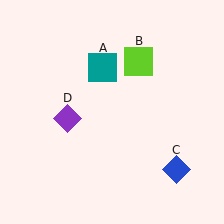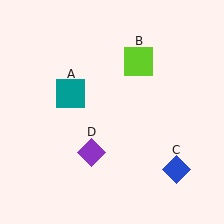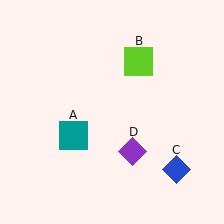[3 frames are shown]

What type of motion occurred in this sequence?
The teal square (object A), purple diamond (object D) rotated counterclockwise around the center of the scene.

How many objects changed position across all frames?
2 objects changed position: teal square (object A), purple diamond (object D).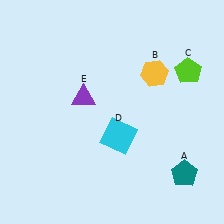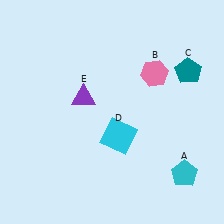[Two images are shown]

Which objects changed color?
A changed from teal to cyan. B changed from yellow to pink. C changed from lime to teal.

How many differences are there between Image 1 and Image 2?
There are 3 differences between the two images.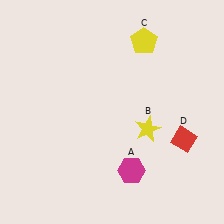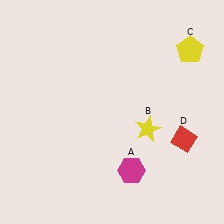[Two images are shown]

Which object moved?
The yellow pentagon (C) moved right.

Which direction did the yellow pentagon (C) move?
The yellow pentagon (C) moved right.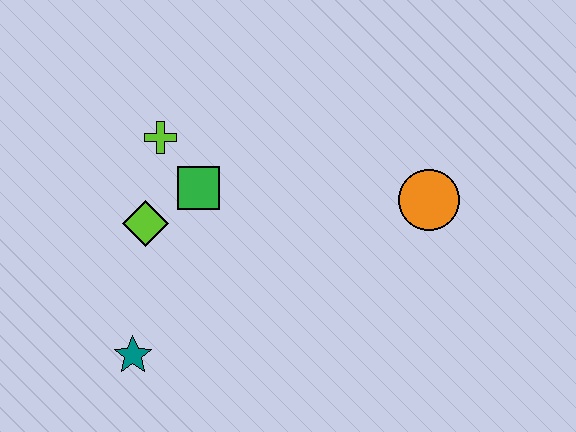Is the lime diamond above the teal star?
Yes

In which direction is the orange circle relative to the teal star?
The orange circle is to the right of the teal star.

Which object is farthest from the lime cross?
The orange circle is farthest from the lime cross.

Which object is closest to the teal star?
The lime diamond is closest to the teal star.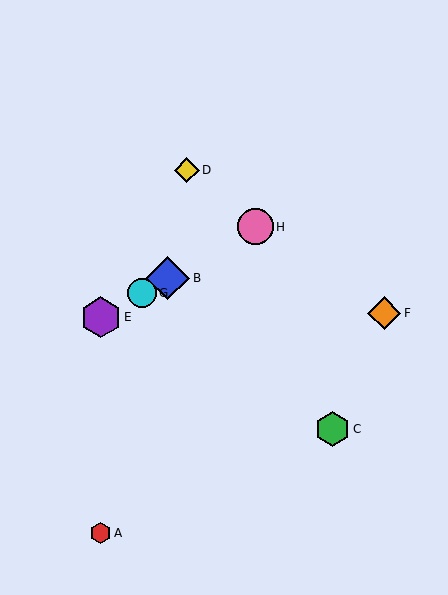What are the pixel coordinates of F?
Object F is at (384, 313).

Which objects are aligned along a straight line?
Objects B, E, G, H are aligned along a straight line.